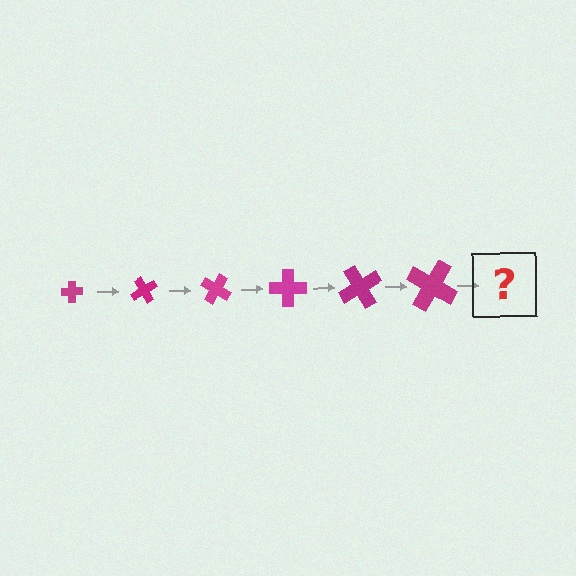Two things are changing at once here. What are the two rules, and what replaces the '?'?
The two rules are that the cross grows larger each step and it rotates 60 degrees each step. The '?' should be a cross, larger than the previous one and rotated 360 degrees from the start.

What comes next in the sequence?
The next element should be a cross, larger than the previous one and rotated 360 degrees from the start.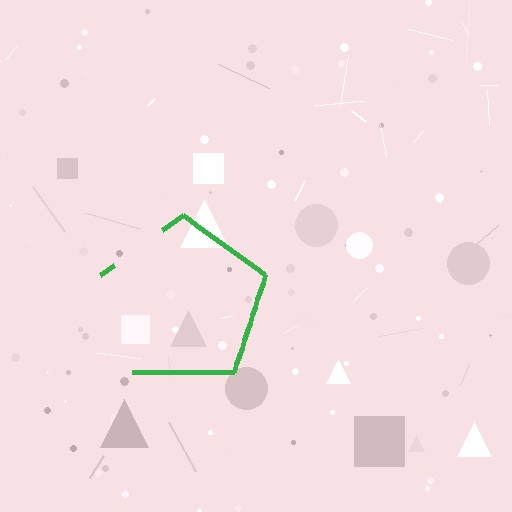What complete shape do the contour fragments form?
The contour fragments form a pentagon.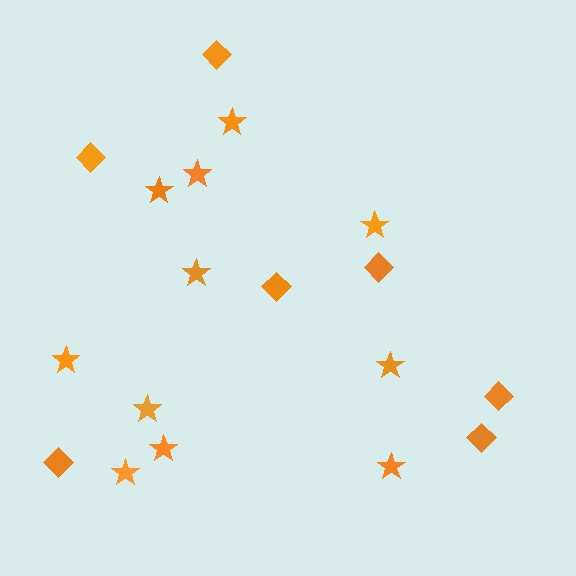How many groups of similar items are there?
There are 2 groups: one group of diamonds (7) and one group of stars (11).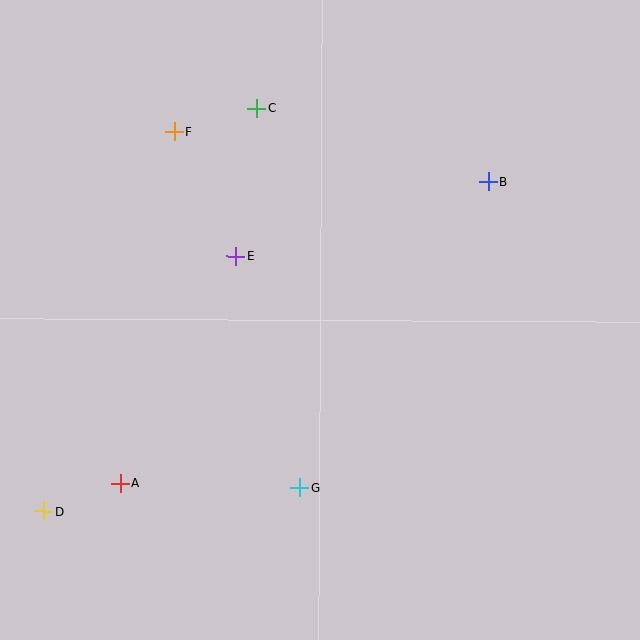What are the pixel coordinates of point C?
Point C is at (257, 108).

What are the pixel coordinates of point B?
Point B is at (488, 182).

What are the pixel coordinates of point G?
Point G is at (300, 488).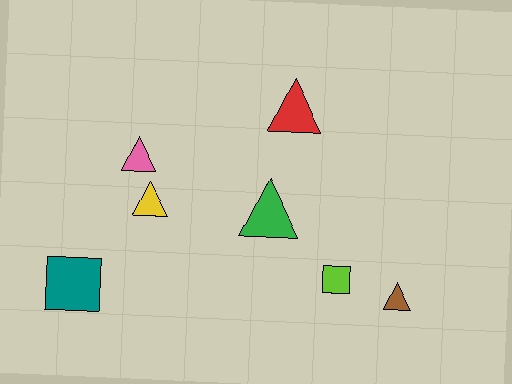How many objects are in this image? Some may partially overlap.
There are 7 objects.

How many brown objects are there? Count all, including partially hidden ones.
There is 1 brown object.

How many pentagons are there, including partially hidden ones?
There are no pentagons.